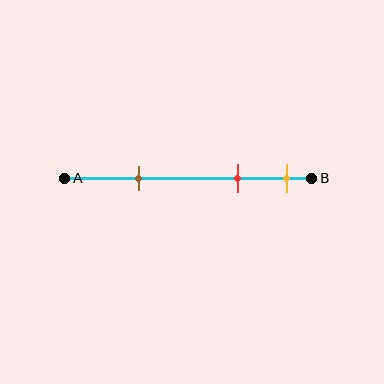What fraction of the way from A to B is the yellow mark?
The yellow mark is approximately 90% (0.9) of the way from A to B.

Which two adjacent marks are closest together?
The red and yellow marks are the closest adjacent pair.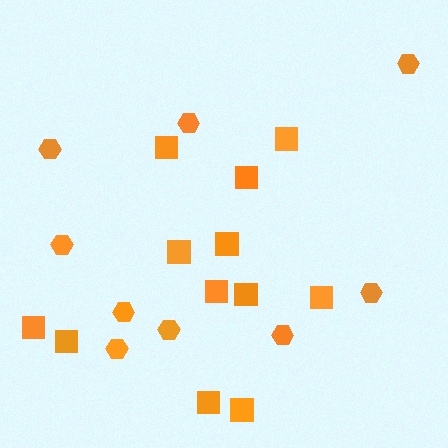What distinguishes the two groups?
There are 2 groups: one group of hexagons (9) and one group of squares (12).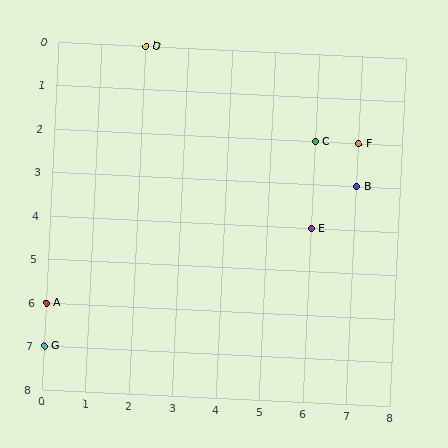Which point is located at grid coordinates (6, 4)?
Point E is at (6, 4).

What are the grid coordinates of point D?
Point D is at grid coordinates (2, 0).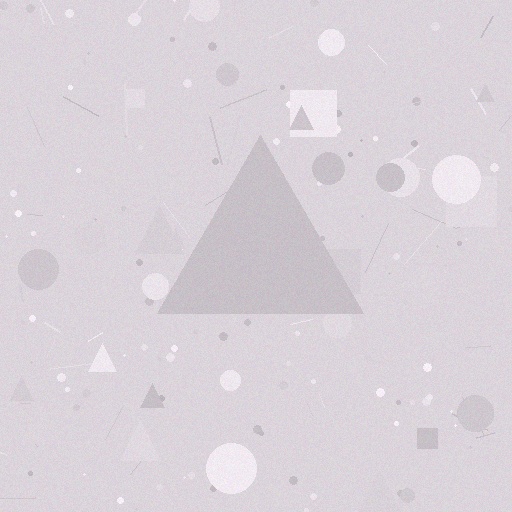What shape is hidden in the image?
A triangle is hidden in the image.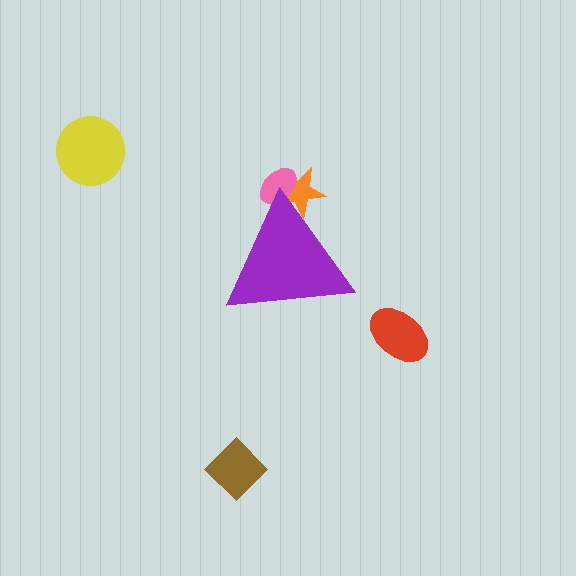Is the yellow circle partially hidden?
No, the yellow circle is fully visible.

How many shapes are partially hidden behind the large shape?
2 shapes are partially hidden.